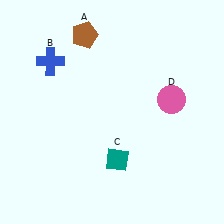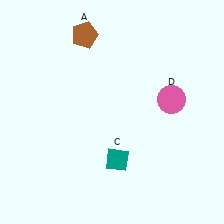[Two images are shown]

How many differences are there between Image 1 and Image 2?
There is 1 difference between the two images.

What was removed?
The blue cross (B) was removed in Image 2.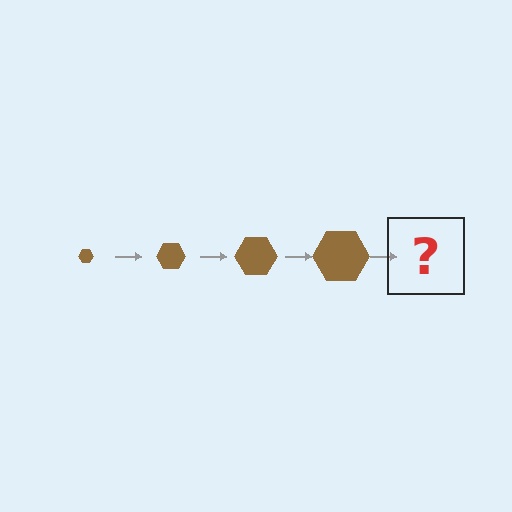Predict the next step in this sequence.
The next step is a brown hexagon, larger than the previous one.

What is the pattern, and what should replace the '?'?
The pattern is that the hexagon gets progressively larger each step. The '?' should be a brown hexagon, larger than the previous one.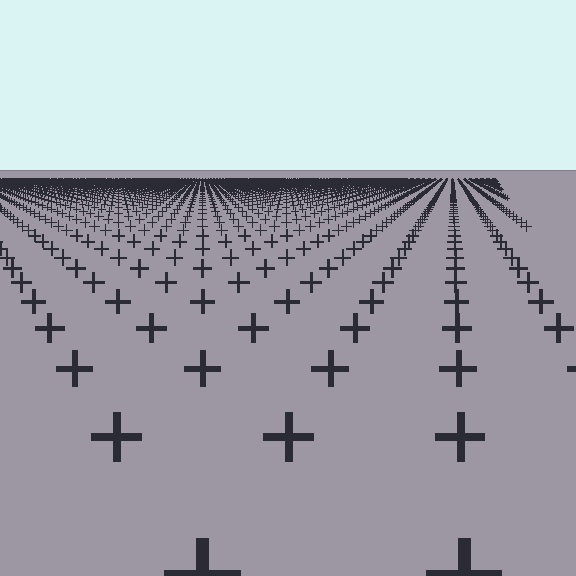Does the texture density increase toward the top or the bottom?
Density increases toward the top.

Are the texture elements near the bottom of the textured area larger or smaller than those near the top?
Larger. Near the bottom, elements are closer to the viewer and appear at a bigger on-screen size.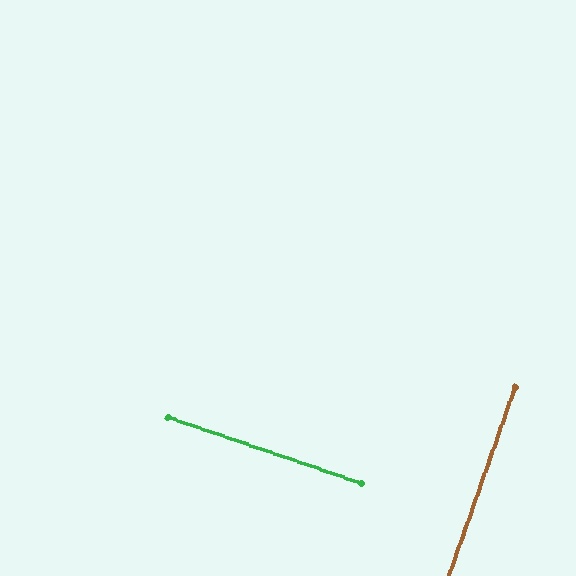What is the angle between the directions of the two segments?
Approximately 90 degrees.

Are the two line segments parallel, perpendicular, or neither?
Perpendicular — they meet at approximately 90°.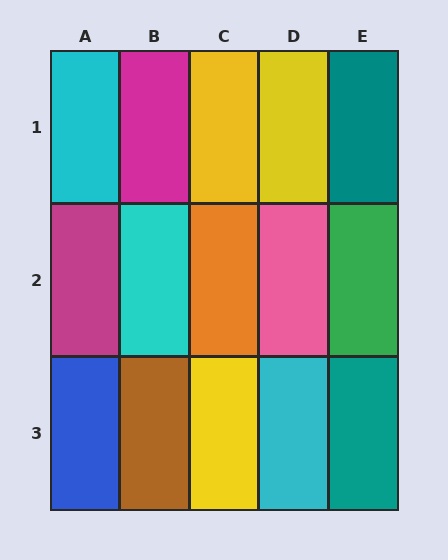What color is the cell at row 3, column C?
Yellow.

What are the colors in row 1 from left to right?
Cyan, magenta, yellow, yellow, teal.